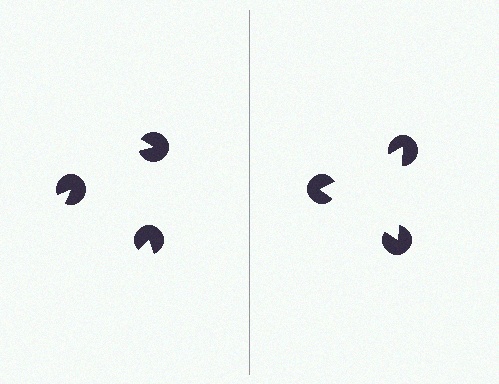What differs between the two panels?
The pac-man discs are positioned identically on both sides; only the wedge orientations differ. On the right they align to a triangle; on the left they are misaligned.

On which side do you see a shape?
An illusory triangle appears on the right side. On the left side the wedge cuts are rotated, so no coherent shape forms.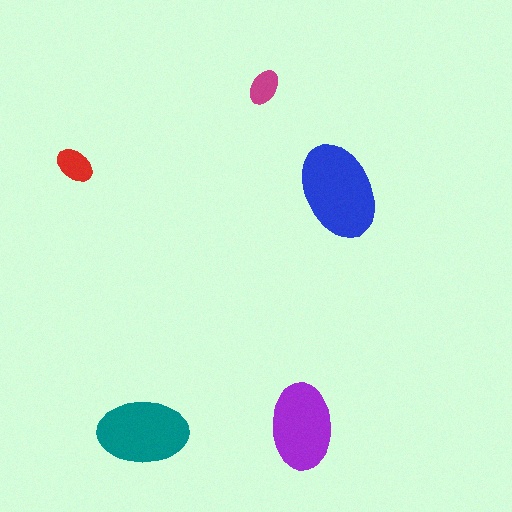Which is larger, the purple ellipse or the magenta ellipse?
The purple one.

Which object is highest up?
The magenta ellipse is topmost.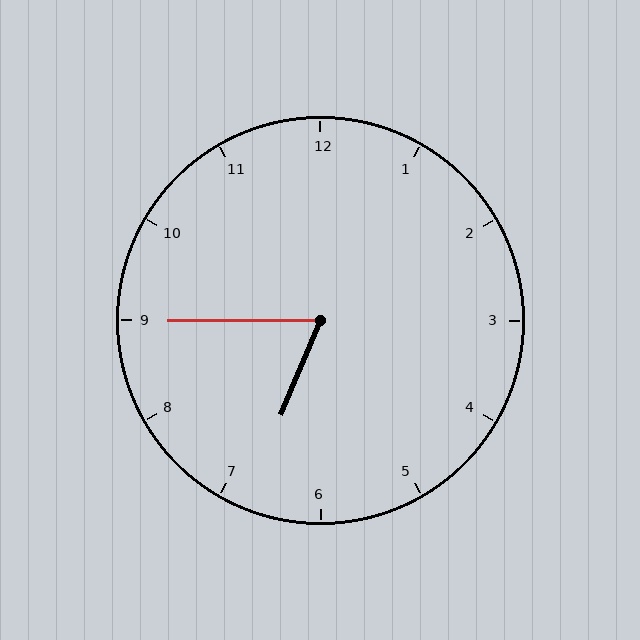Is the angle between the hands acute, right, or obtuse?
It is acute.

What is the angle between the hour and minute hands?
Approximately 68 degrees.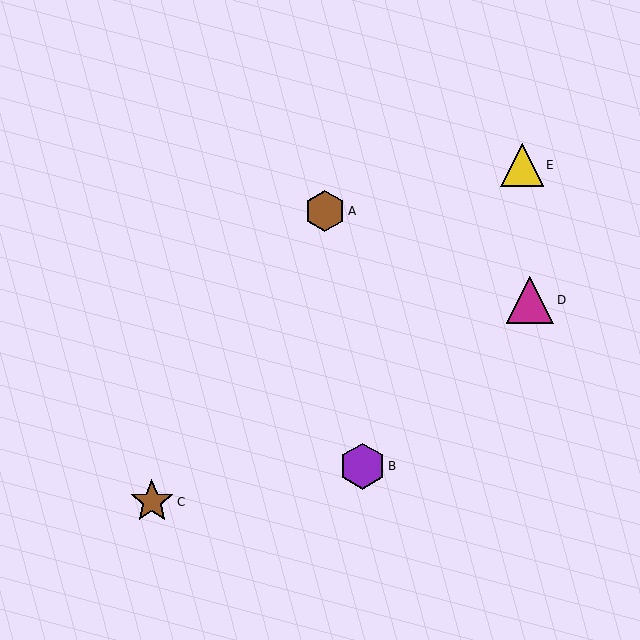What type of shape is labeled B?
Shape B is a purple hexagon.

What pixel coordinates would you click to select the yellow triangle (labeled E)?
Click at (522, 165) to select the yellow triangle E.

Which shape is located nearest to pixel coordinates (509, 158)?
The yellow triangle (labeled E) at (522, 165) is nearest to that location.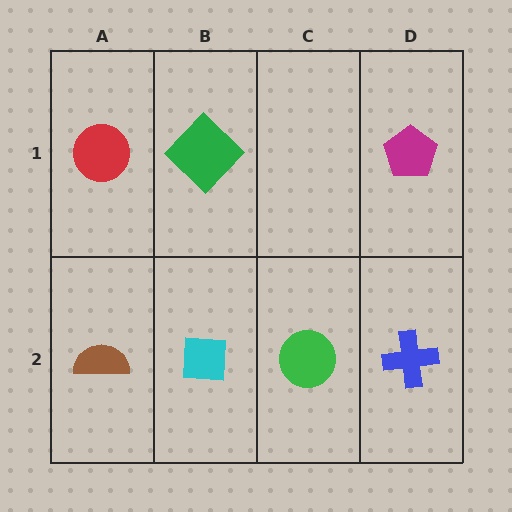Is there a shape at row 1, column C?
No, that cell is empty.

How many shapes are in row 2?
4 shapes.